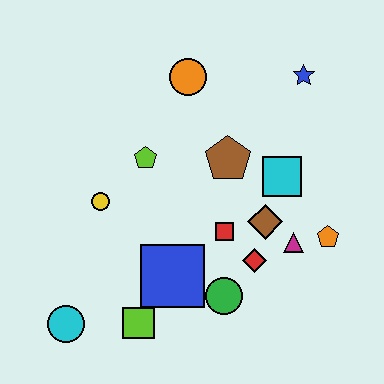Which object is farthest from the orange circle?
The cyan circle is farthest from the orange circle.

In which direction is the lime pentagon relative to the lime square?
The lime pentagon is above the lime square.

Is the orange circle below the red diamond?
No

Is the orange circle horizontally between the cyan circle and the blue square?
No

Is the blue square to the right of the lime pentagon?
Yes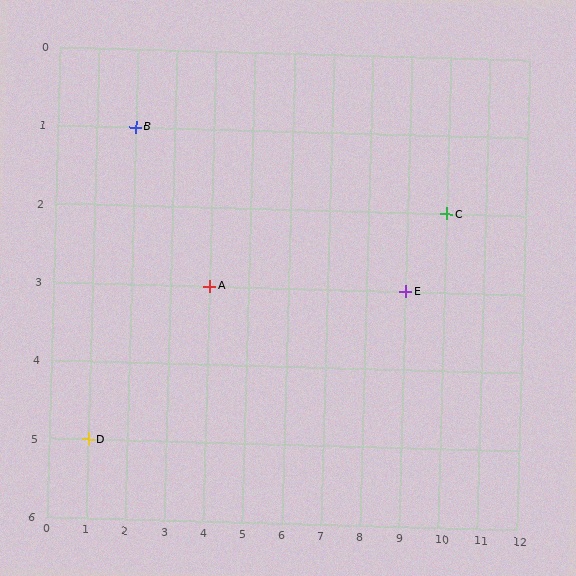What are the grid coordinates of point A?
Point A is at grid coordinates (4, 3).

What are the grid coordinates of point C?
Point C is at grid coordinates (10, 2).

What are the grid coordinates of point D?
Point D is at grid coordinates (1, 5).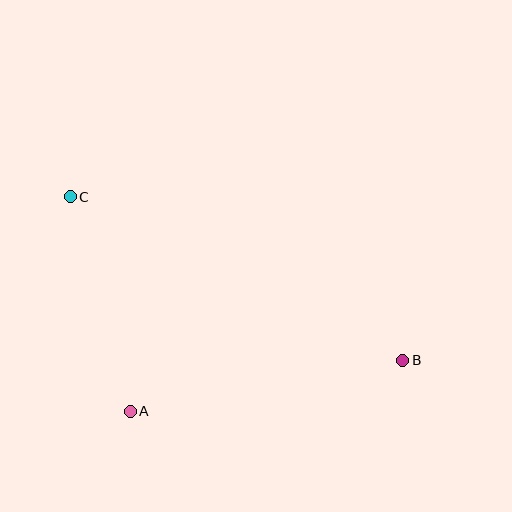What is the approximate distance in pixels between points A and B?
The distance between A and B is approximately 277 pixels.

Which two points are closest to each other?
Points A and C are closest to each other.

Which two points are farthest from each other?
Points B and C are farthest from each other.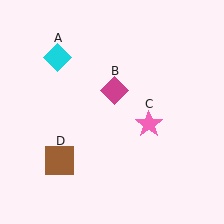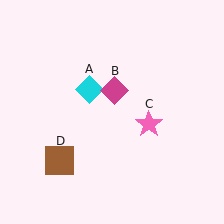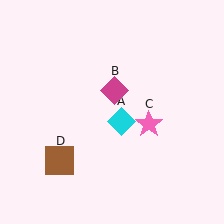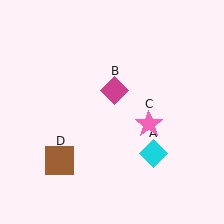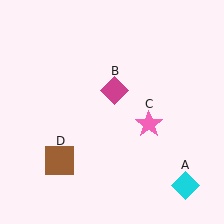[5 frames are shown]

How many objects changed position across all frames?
1 object changed position: cyan diamond (object A).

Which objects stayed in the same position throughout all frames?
Magenta diamond (object B) and pink star (object C) and brown square (object D) remained stationary.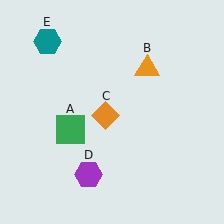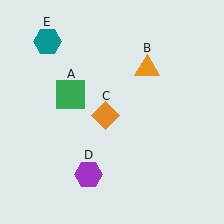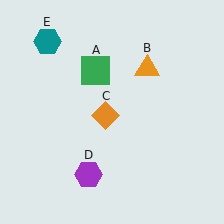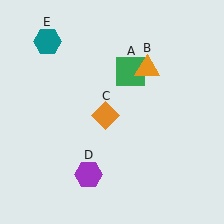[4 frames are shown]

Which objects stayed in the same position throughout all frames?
Orange triangle (object B) and orange diamond (object C) and purple hexagon (object D) and teal hexagon (object E) remained stationary.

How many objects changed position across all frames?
1 object changed position: green square (object A).